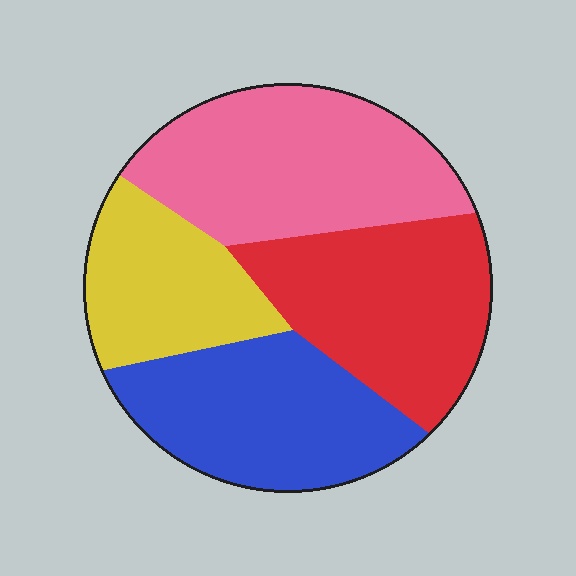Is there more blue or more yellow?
Blue.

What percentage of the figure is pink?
Pink takes up about one third (1/3) of the figure.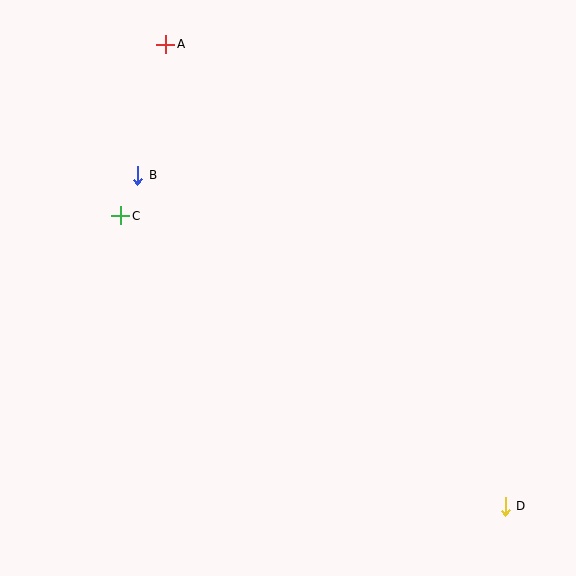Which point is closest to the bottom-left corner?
Point C is closest to the bottom-left corner.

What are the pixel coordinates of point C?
Point C is at (121, 216).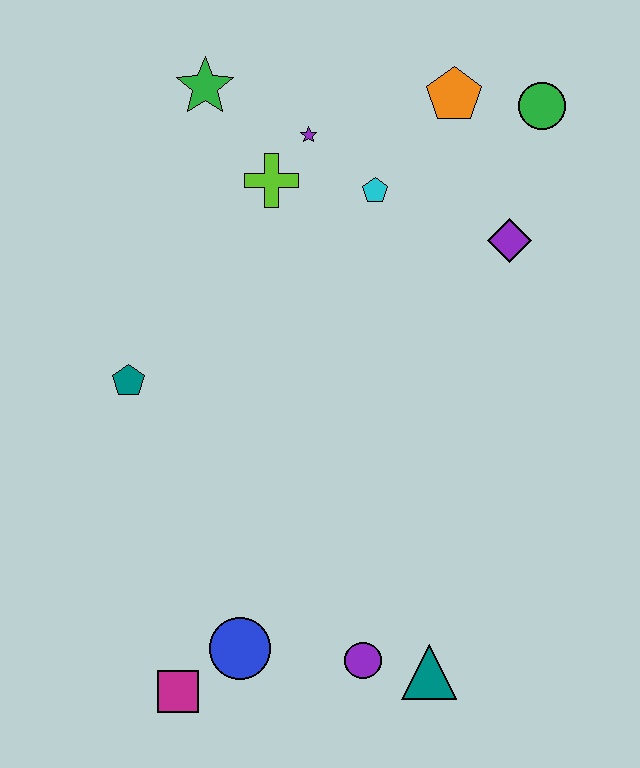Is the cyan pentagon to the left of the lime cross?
No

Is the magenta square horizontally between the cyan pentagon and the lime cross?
No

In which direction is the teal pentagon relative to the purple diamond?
The teal pentagon is to the left of the purple diamond.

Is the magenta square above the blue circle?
No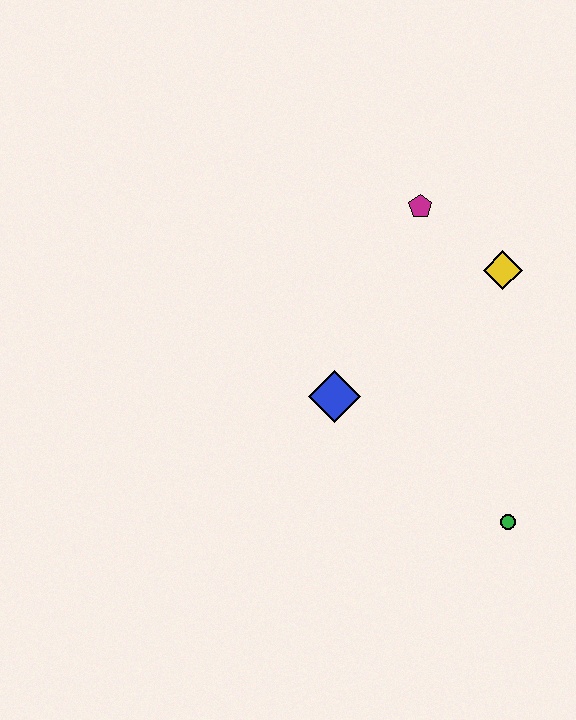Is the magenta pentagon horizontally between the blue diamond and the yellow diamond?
Yes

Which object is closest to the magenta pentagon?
The yellow diamond is closest to the magenta pentagon.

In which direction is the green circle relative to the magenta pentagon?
The green circle is below the magenta pentagon.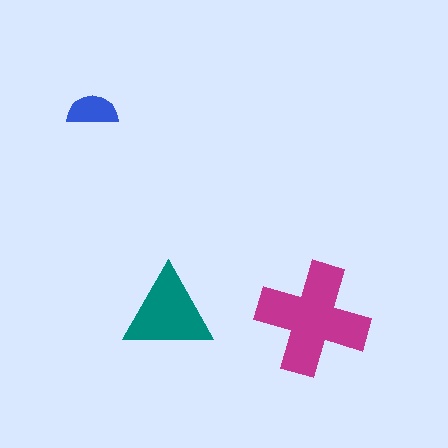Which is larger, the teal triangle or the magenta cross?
The magenta cross.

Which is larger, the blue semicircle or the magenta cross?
The magenta cross.